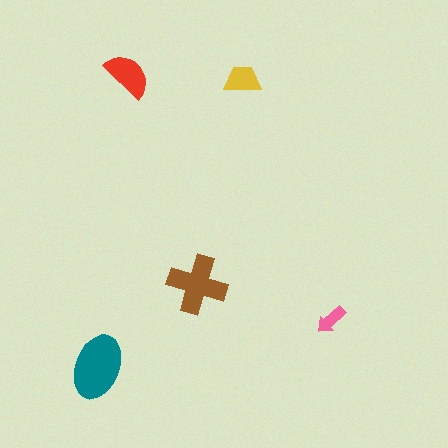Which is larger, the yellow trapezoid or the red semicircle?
The red semicircle.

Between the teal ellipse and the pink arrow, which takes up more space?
The teal ellipse.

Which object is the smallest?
The pink arrow.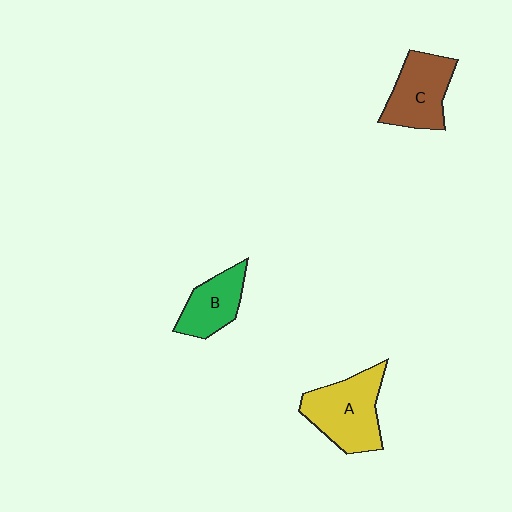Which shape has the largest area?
Shape A (yellow).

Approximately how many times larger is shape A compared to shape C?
Approximately 1.2 times.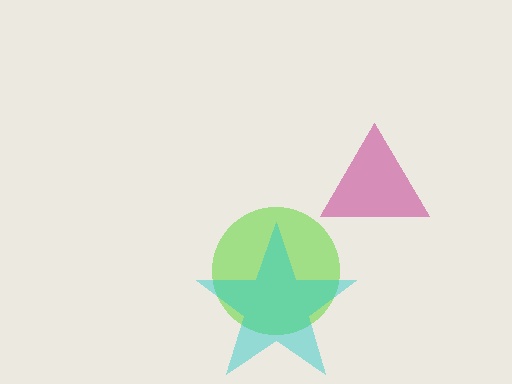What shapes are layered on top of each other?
The layered shapes are: a magenta triangle, a lime circle, a cyan star.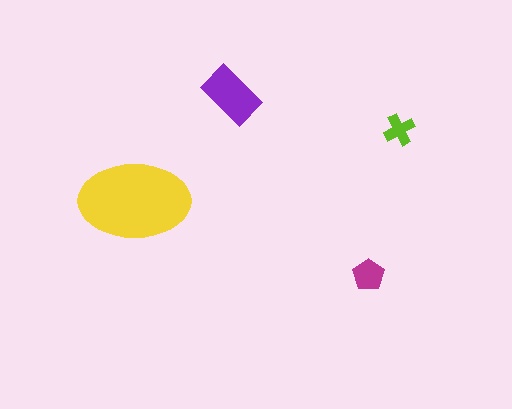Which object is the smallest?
The lime cross.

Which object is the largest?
The yellow ellipse.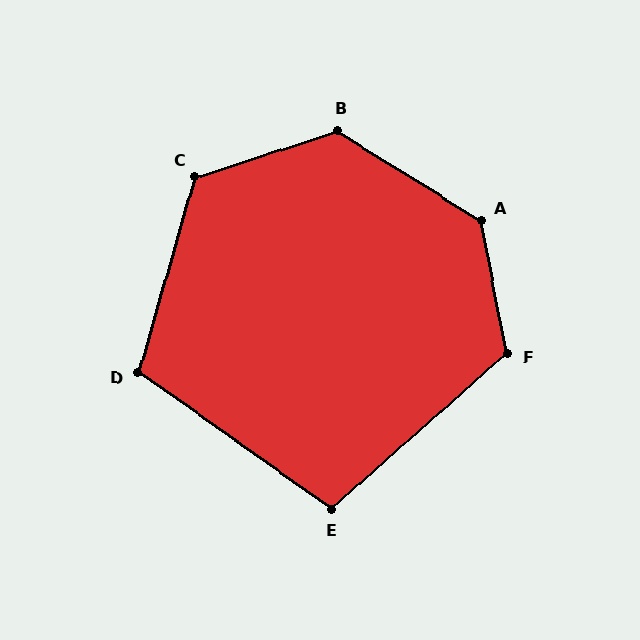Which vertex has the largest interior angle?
A, at approximately 133 degrees.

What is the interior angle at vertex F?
Approximately 121 degrees (obtuse).